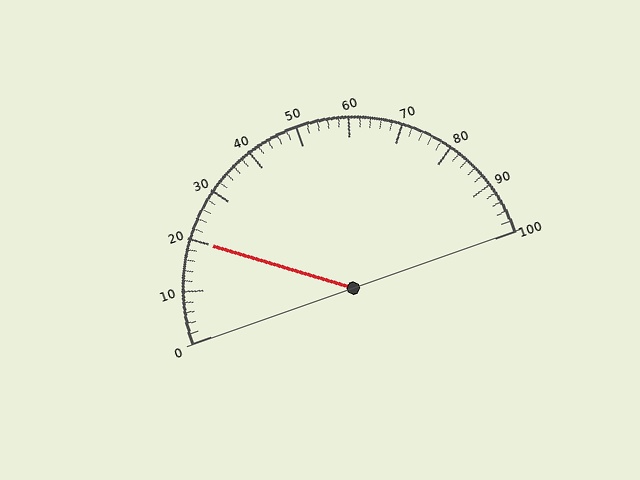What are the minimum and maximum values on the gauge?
The gauge ranges from 0 to 100.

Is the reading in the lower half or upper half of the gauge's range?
The reading is in the lower half of the range (0 to 100).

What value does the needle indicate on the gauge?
The needle indicates approximately 20.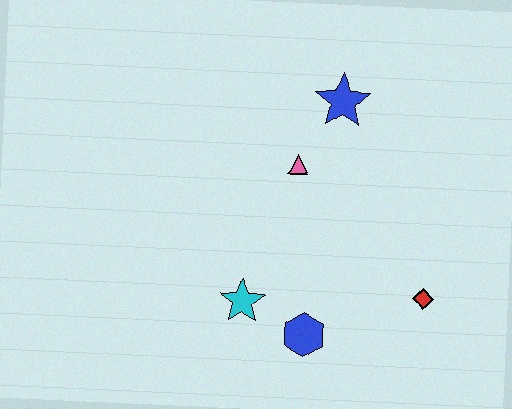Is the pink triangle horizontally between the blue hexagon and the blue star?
No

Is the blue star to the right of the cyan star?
Yes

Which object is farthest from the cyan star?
The blue star is farthest from the cyan star.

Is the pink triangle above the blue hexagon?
Yes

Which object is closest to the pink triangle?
The blue star is closest to the pink triangle.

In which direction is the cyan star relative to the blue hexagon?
The cyan star is to the left of the blue hexagon.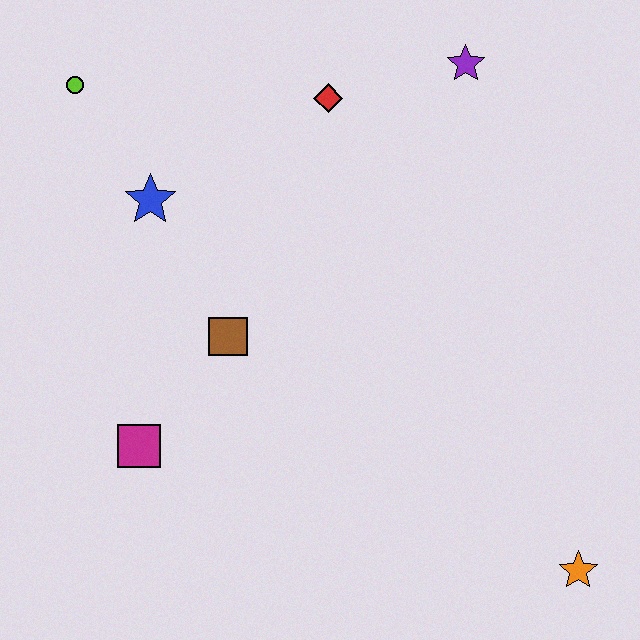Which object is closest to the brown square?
The magenta square is closest to the brown square.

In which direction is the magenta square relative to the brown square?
The magenta square is below the brown square.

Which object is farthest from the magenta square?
The purple star is farthest from the magenta square.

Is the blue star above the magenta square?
Yes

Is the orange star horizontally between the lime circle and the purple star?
No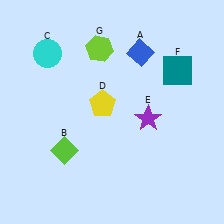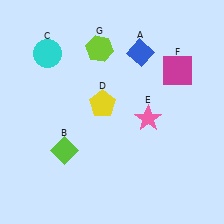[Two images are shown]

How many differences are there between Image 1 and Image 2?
There are 2 differences between the two images.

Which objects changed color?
E changed from purple to pink. F changed from teal to magenta.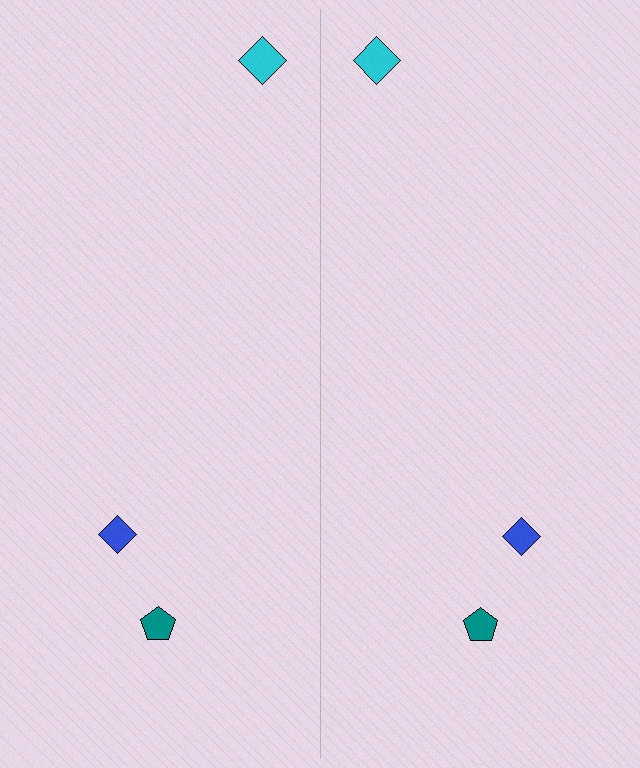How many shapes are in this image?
There are 6 shapes in this image.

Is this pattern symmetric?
Yes, this pattern has bilateral (reflection) symmetry.